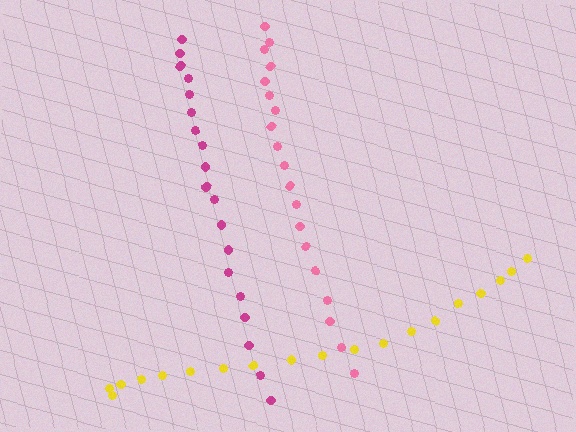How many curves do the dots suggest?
There are 3 distinct paths.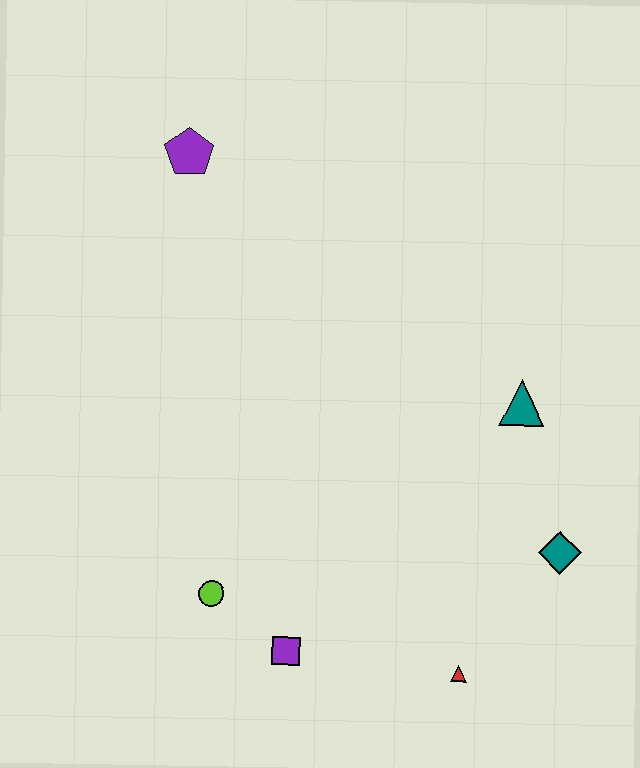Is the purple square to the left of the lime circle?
No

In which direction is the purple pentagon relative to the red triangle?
The purple pentagon is above the red triangle.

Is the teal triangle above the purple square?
Yes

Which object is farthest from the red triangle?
The purple pentagon is farthest from the red triangle.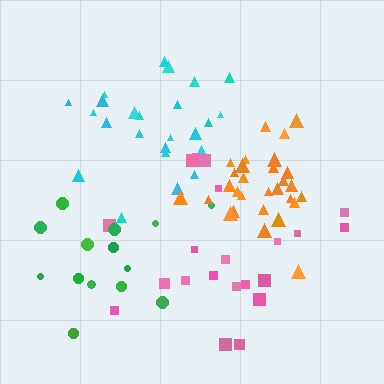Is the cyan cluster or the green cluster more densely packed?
Cyan.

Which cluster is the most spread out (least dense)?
Green.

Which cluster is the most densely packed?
Orange.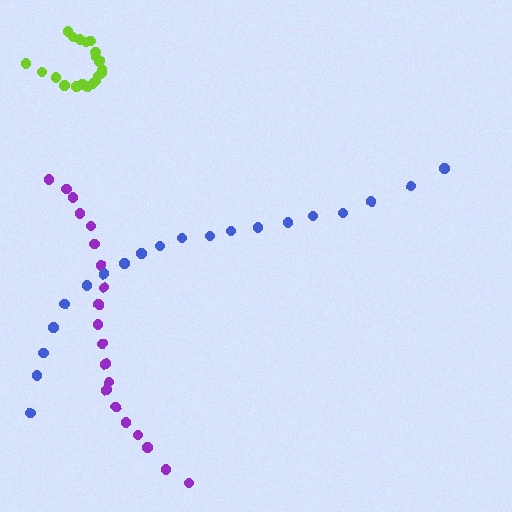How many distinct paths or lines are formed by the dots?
There are 3 distinct paths.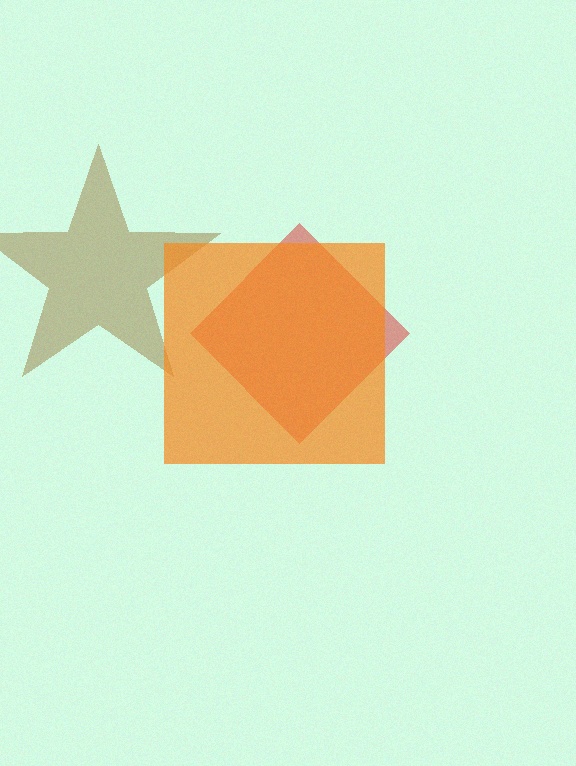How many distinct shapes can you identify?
There are 3 distinct shapes: a red diamond, a brown star, an orange square.